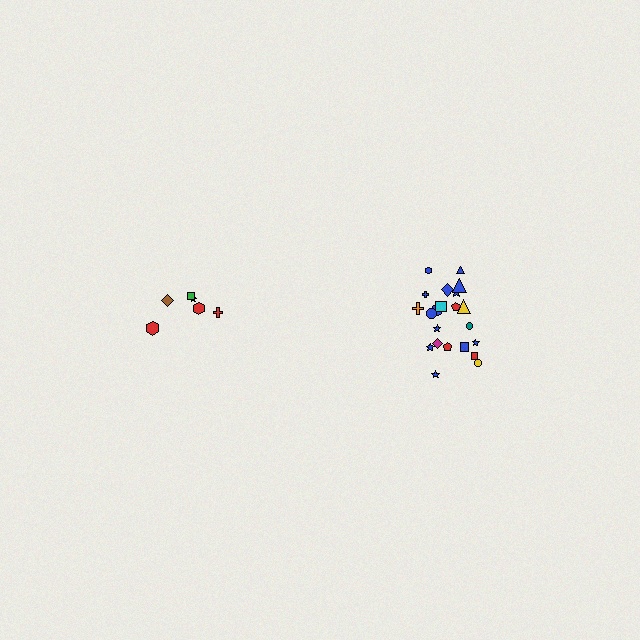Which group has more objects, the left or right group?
The right group.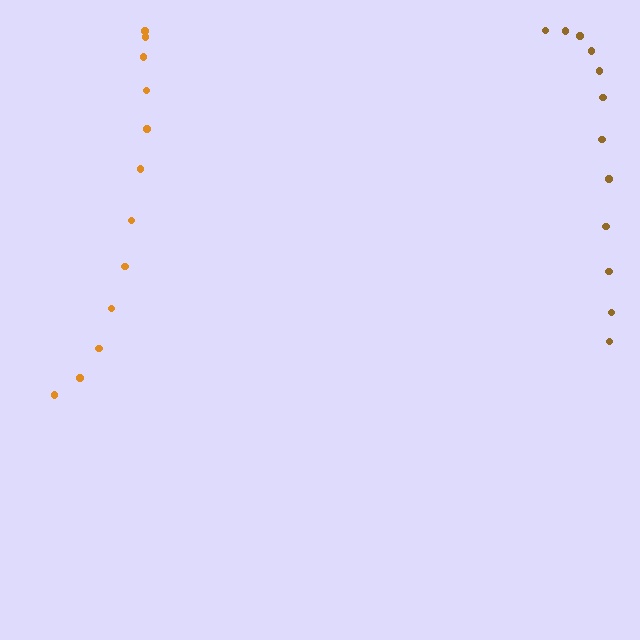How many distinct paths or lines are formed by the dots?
There are 2 distinct paths.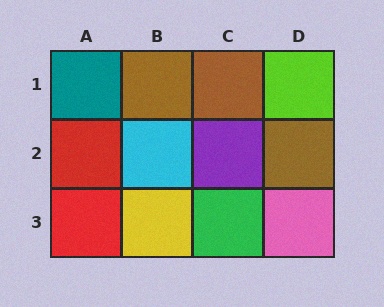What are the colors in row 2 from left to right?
Red, cyan, purple, brown.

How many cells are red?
2 cells are red.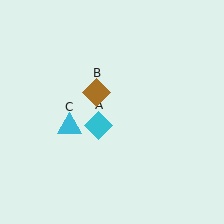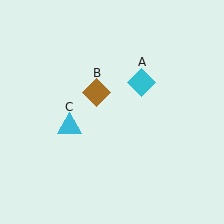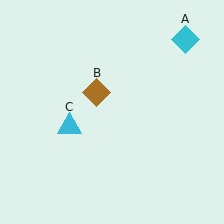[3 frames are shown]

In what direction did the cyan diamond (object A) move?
The cyan diamond (object A) moved up and to the right.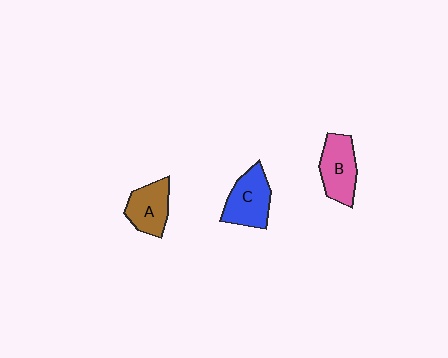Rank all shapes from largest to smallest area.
From largest to smallest: C (blue), B (pink), A (brown).